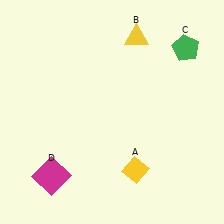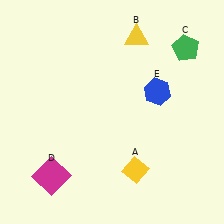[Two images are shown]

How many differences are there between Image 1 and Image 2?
There is 1 difference between the two images.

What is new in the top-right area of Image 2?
A blue hexagon (E) was added in the top-right area of Image 2.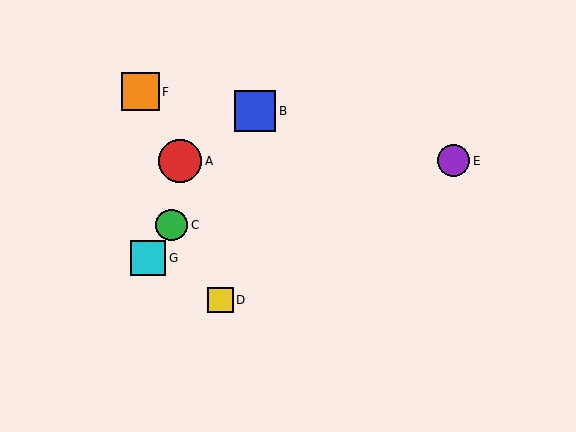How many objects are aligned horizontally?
2 objects (A, E) are aligned horizontally.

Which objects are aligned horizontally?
Objects A, E are aligned horizontally.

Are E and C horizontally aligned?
No, E is at y≈161 and C is at y≈225.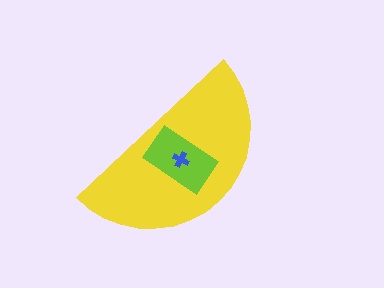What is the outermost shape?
The yellow semicircle.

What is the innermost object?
The blue cross.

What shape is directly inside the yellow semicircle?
The lime rectangle.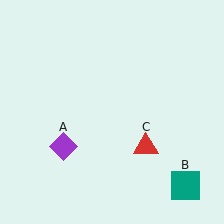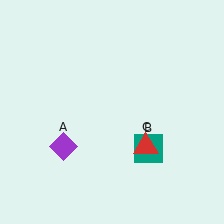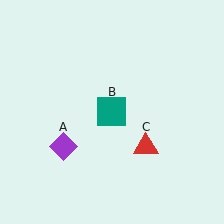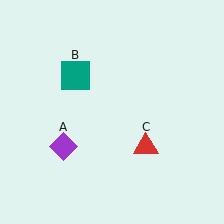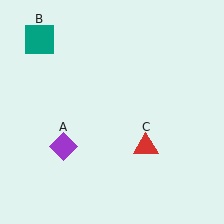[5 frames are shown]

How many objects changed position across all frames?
1 object changed position: teal square (object B).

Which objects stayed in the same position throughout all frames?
Purple diamond (object A) and red triangle (object C) remained stationary.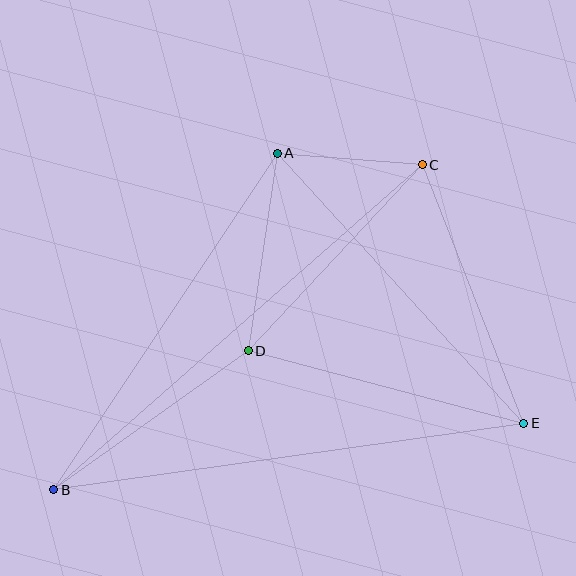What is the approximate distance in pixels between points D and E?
The distance between D and E is approximately 285 pixels.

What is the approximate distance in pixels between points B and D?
The distance between B and D is approximately 239 pixels.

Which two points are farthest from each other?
Points B and C are farthest from each other.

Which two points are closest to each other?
Points A and C are closest to each other.